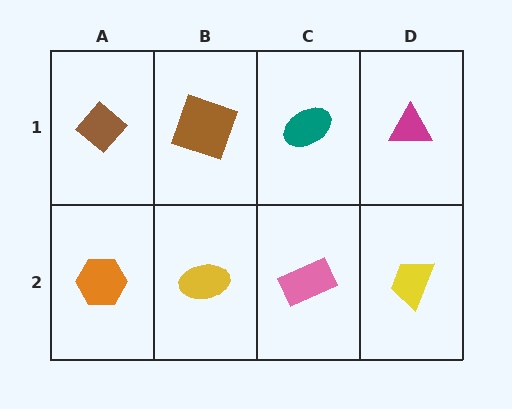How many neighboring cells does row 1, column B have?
3.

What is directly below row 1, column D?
A yellow trapezoid.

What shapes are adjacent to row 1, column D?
A yellow trapezoid (row 2, column D), a teal ellipse (row 1, column C).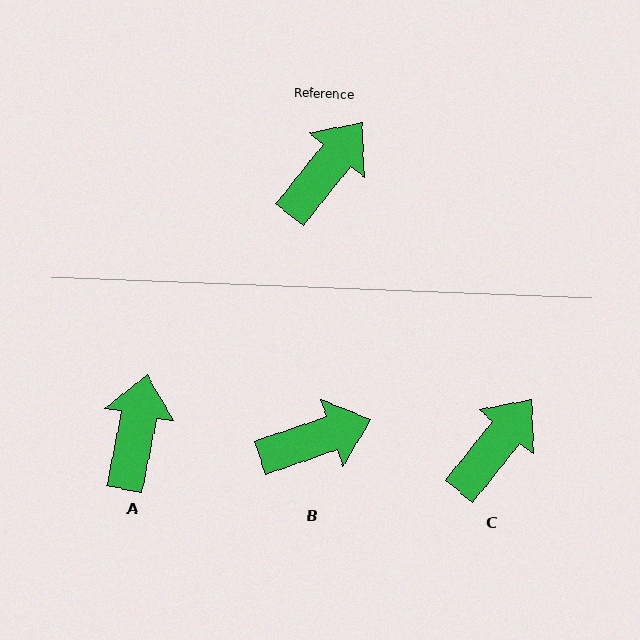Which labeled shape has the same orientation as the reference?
C.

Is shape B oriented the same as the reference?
No, it is off by about 32 degrees.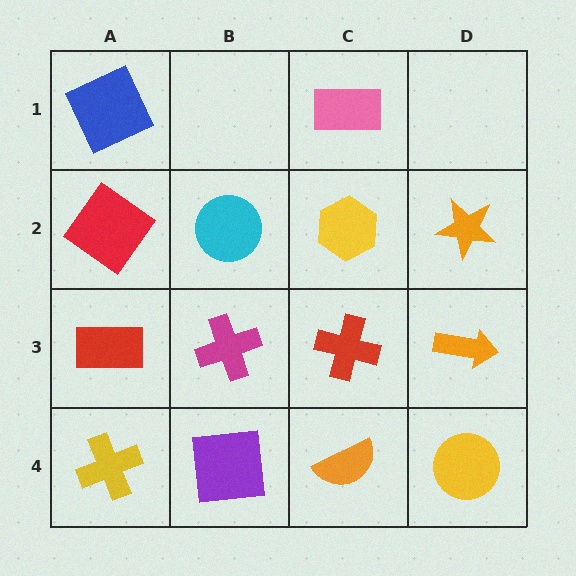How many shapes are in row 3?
4 shapes.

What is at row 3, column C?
A red cross.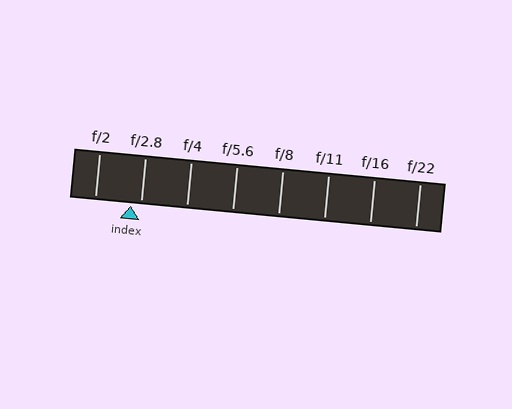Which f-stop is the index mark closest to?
The index mark is closest to f/2.8.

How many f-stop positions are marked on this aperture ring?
There are 8 f-stop positions marked.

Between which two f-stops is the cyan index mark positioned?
The index mark is between f/2 and f/2.8.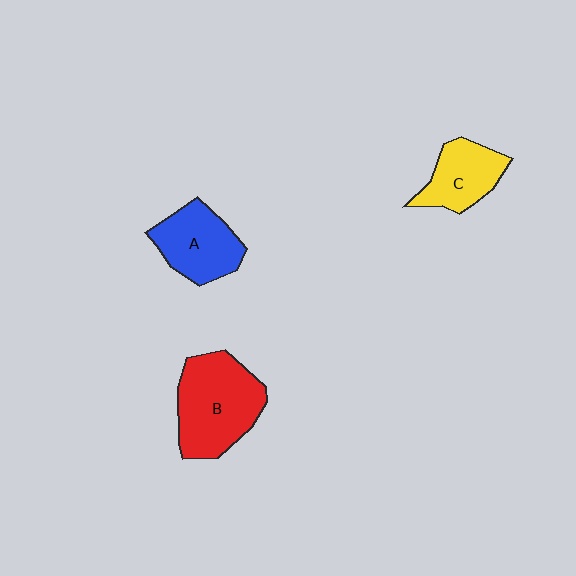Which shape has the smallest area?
Shape C (yellow).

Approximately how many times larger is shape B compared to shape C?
Approximately 1.7 times.